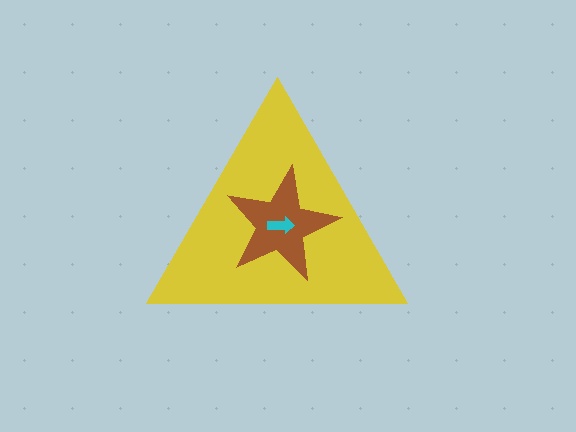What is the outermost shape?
The yellow triangle.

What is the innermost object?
The cyan arrow.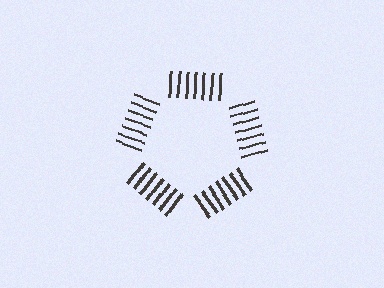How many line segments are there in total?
35 — 7 along each of the 5 edges.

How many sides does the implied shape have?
5 sides — the line-ends trace a pentagon.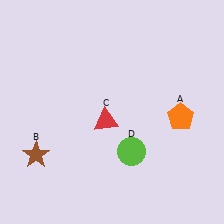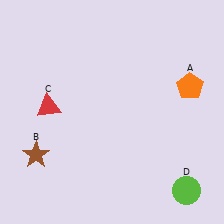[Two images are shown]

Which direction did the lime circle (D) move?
The lime circle (D) moved right.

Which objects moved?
The objects that moved are: the orange pentagon (A), the red triangle (C), the lime circle (D).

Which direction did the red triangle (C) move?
The red triangle (C) moved left.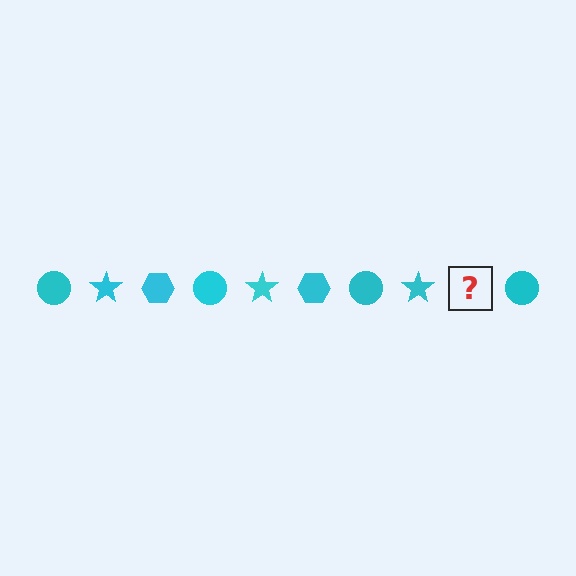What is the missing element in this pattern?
The missing element is a cyan hexagon.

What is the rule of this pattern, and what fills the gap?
The rule is that the pattern cycles through circle, star, hexagon shapes in cyan. The gap should be filled with a cyan hexagon.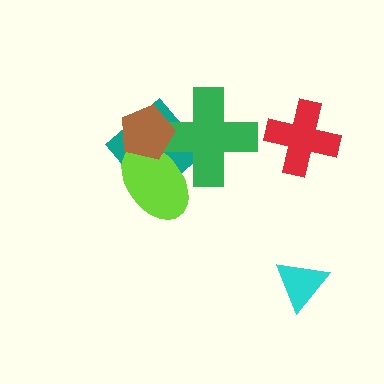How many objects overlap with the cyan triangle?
0 objects overlap with the cyan triangle.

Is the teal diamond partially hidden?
Yes, it is partially covered by another shape.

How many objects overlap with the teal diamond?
3 objects overlap with the teal diamond.